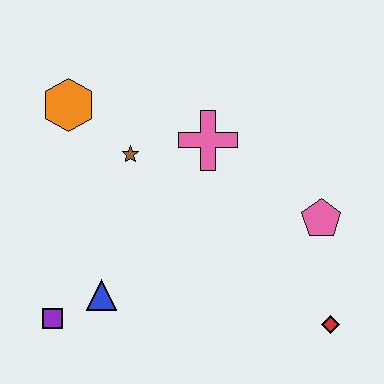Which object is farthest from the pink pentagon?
The purple square is farthest from the pink pentagon.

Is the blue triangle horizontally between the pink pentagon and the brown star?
No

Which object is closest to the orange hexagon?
The brown star is closest to the orange hexagon.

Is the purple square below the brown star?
Yes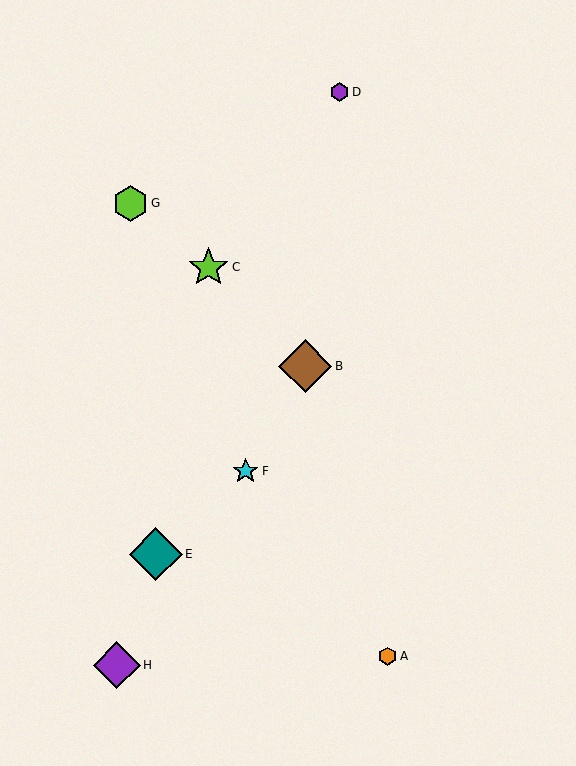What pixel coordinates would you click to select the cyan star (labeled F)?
Click at (246, 471) to select the cyan star F.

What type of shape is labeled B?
Shape B is a brown diamond.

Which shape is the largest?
The brown diamond (labeled B) is the largest.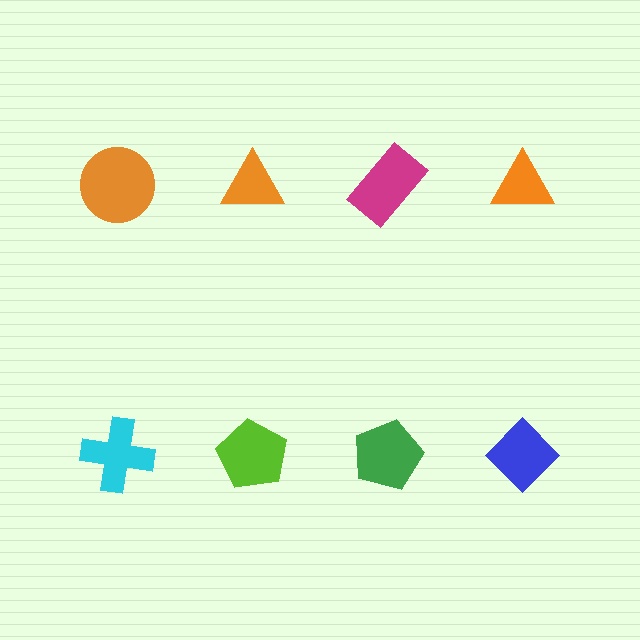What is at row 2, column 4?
A blue diamond.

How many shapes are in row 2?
4 shapes.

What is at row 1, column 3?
A magenta rectangle.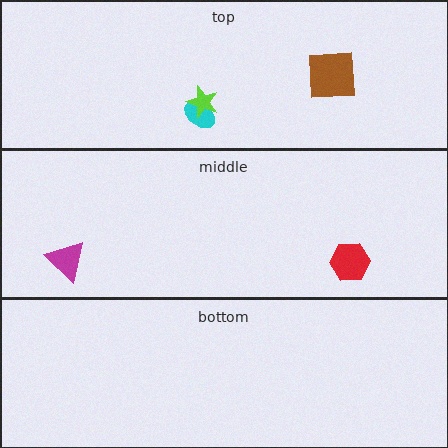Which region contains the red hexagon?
The middle region.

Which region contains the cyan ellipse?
The top region.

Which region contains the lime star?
The top region.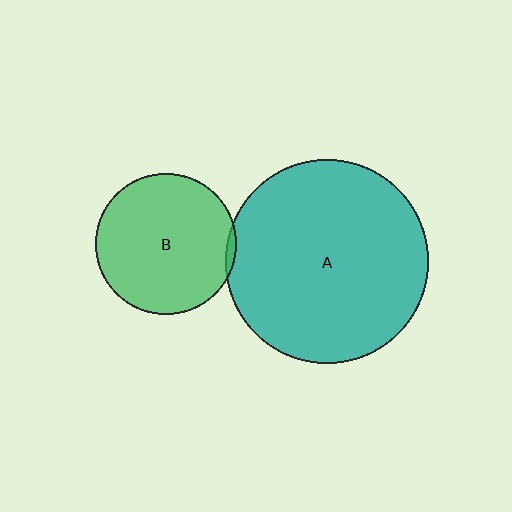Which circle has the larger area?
Circle A (teal).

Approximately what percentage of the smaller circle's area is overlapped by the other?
Approximately 5%.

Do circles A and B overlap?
Yes.